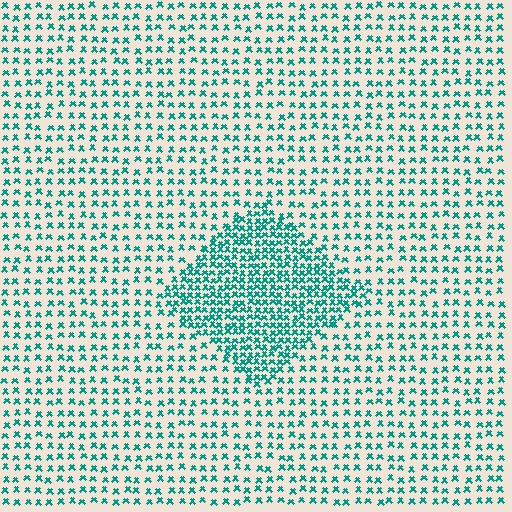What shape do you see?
I see a diamond.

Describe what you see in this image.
The image contains small teal elements arranged at two different densities. A diamond-shaped region is visible where the elements are more densely packed than the surrounding area.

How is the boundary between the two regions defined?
The boundary is defined by a change in element density (approximately 2.2x ratio). All elements are the same color, size, and shape.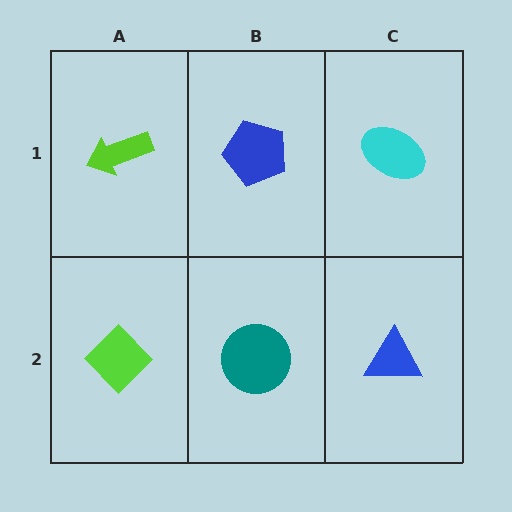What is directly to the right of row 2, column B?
A blue triangle.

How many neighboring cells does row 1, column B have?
3.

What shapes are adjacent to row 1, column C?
A blue triangle (row 2, column C), a blue pentagon (row 1, column B).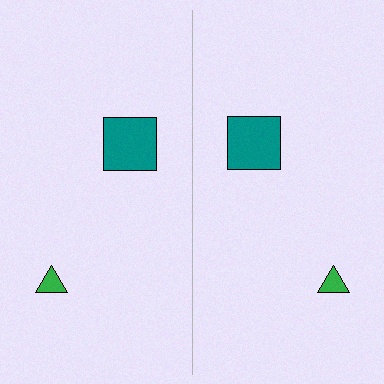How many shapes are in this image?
There are 4 shapes in this image.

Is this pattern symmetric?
Yes, this pattern has bilateral (reflection) symmetry.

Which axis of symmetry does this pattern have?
The pattern has a vertical axis of symmetry running through the center of the image.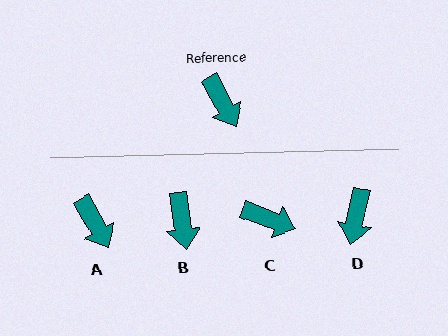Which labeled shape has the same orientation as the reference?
A.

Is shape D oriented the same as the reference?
No, it is off by about 41 degrees.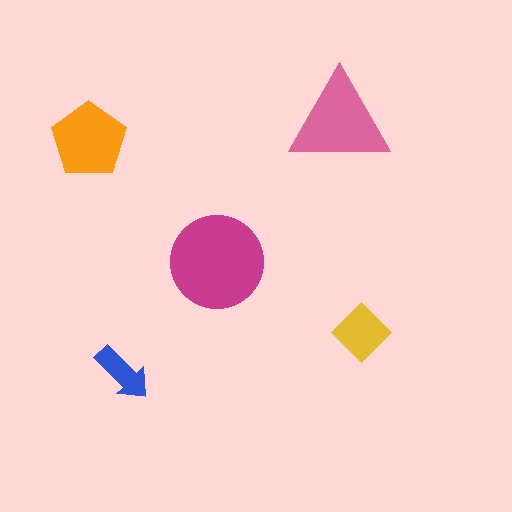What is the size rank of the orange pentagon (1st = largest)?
3rd.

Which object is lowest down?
The blue arrow is bottommost.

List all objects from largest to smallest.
The magenta circle, the pink triangle, the orange pentagon, the yellow diamond, the blue arrow.